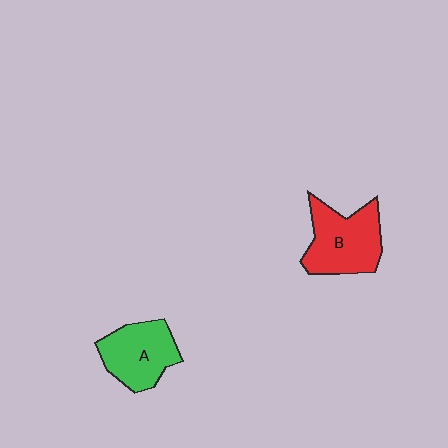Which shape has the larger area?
Shape B (red).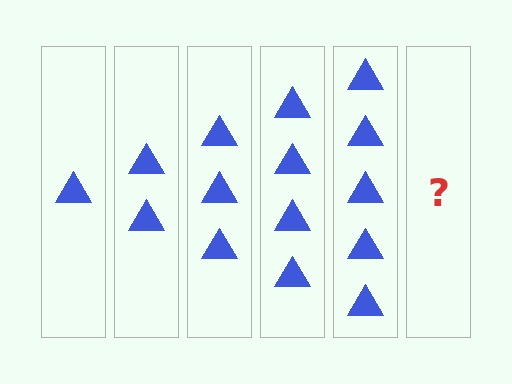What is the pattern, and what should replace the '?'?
The pattern is that each step adds one more triangle. The '?' should be 6 triangles.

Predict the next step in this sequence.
The next step is 6 triangles.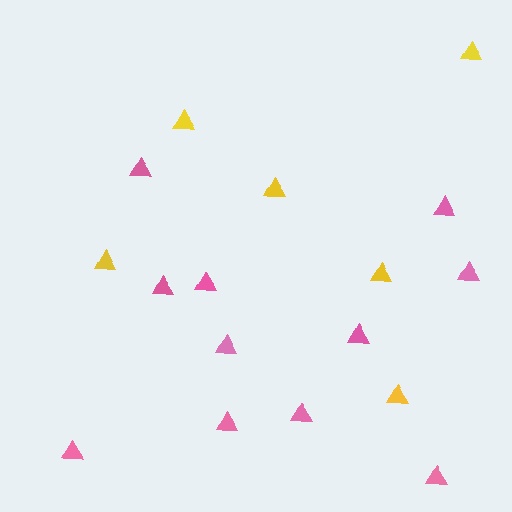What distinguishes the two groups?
There are 2 groups: one group of pink triangles (11) and one group of yellow triangles (6).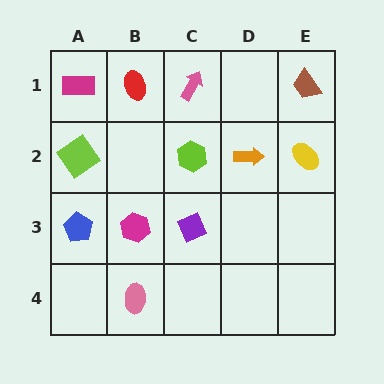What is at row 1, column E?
A brown trapezoid.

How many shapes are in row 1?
4 shapes.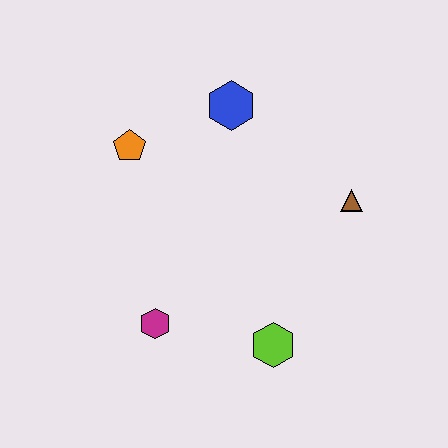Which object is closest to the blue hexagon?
The orange pentagon is closest to the blue hexagon.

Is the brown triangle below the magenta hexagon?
No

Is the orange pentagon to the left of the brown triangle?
Yes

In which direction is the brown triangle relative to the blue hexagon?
The brown triangle is to the right of the blue hexagon.